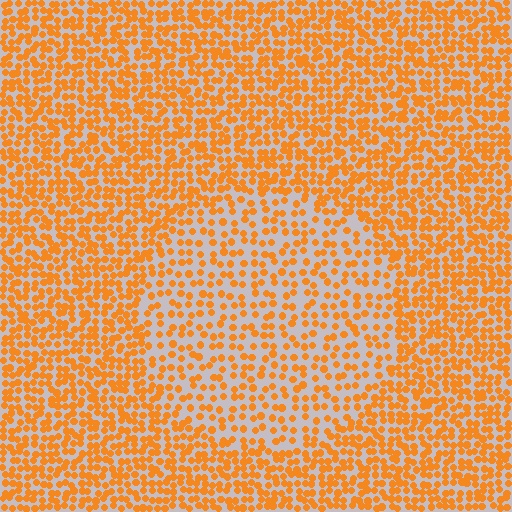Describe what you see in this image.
The image contains small orange elements arranged at two different densities. A circle-shaped region is visible where the elements are less densely packed than the surrounding area.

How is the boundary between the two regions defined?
The boundary is defined by a change in element density (approximately 1.8x ratio). All elements are the same color, size, and shape.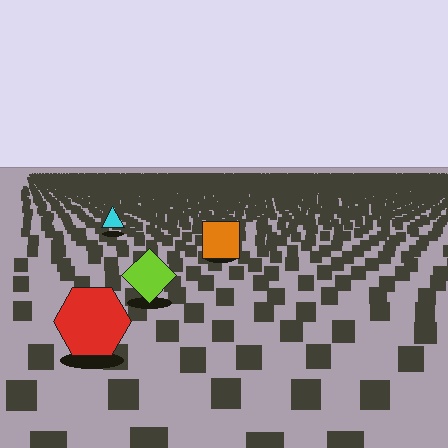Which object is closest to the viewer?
The red hexagon is closest. The texture marks near it are larger and more spread out.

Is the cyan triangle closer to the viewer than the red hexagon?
No. The red hexagon is closer — you can tell from the texture gradient: the ground texture is coarser near it.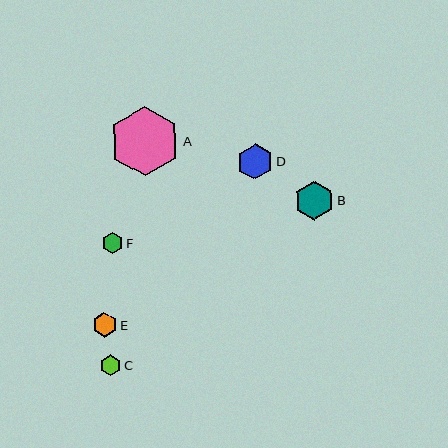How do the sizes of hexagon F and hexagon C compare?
Hexagon F and hexagon C are approximately the same size.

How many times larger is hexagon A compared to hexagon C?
Hexagon A is approximately 3.3 times the size of hexagon C.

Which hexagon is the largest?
Hexagon A is the largest with a size of approximately 70 pixels.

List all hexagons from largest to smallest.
From largest to smallest: A, B, D, E, F, C.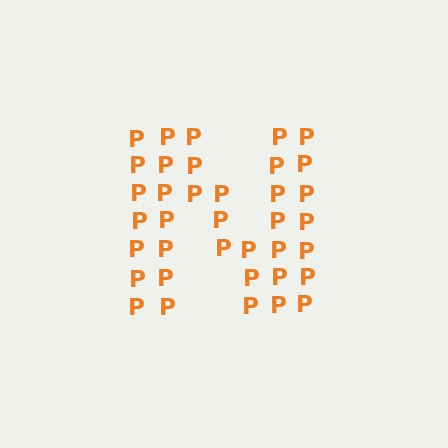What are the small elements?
The small elements are letter P's.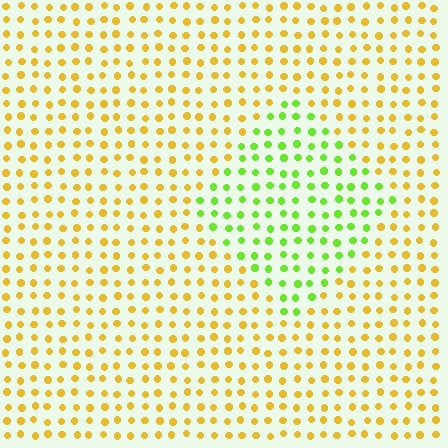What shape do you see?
I see a diamond.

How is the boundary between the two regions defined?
The boundary is defined purely by a slight shift in hue (about 55 degrees). Spacing, size, and orientation are identical on both sides.